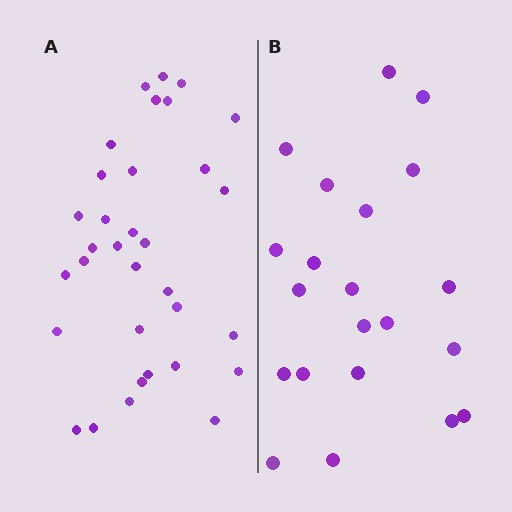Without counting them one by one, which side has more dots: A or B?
Region A (the left region) has more dots.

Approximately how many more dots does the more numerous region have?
Region A has roughly 12 or so more dots than region B.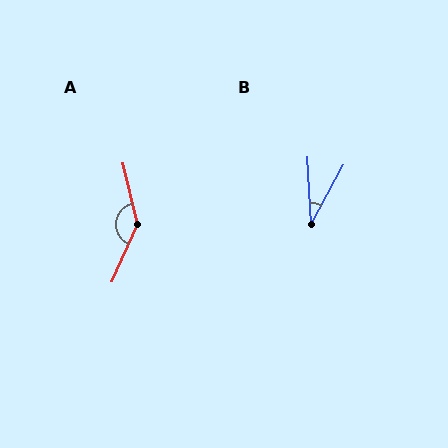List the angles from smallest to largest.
B (32°), A (142°).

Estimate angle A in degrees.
Approximately 142 degrees.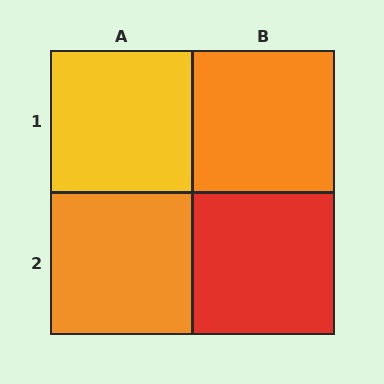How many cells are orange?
2 cells are orange.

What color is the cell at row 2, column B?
Red.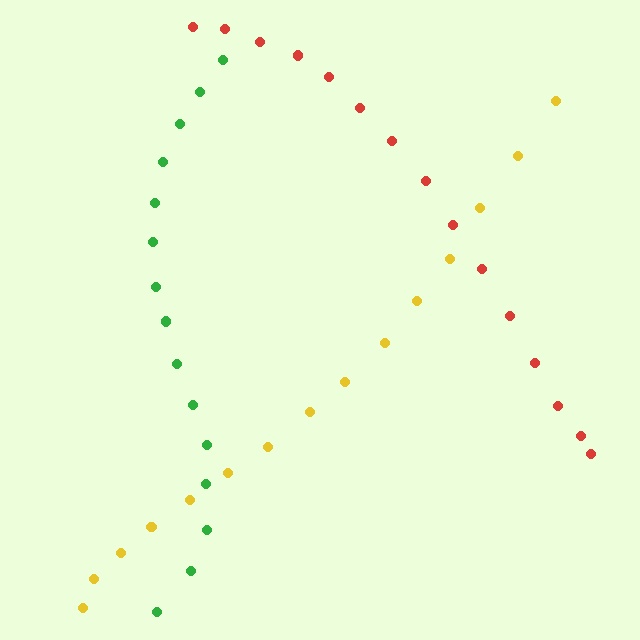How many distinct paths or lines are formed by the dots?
There are 3 distinct paths.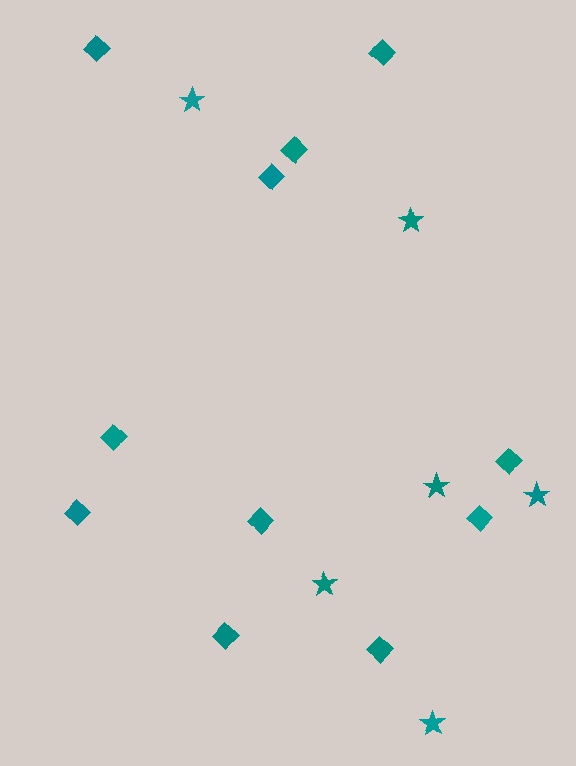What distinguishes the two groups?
There are 2 groups: one group of stars (6) and one group of diamonds (11).